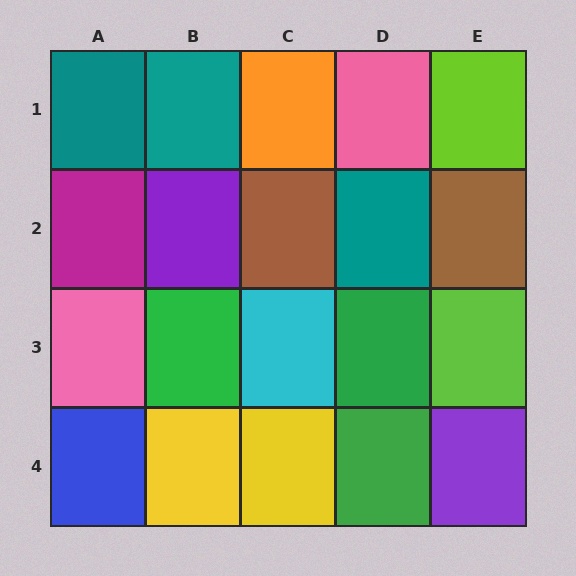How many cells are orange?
1 cell is orange.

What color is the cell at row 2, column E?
Brown.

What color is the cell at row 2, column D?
Teal.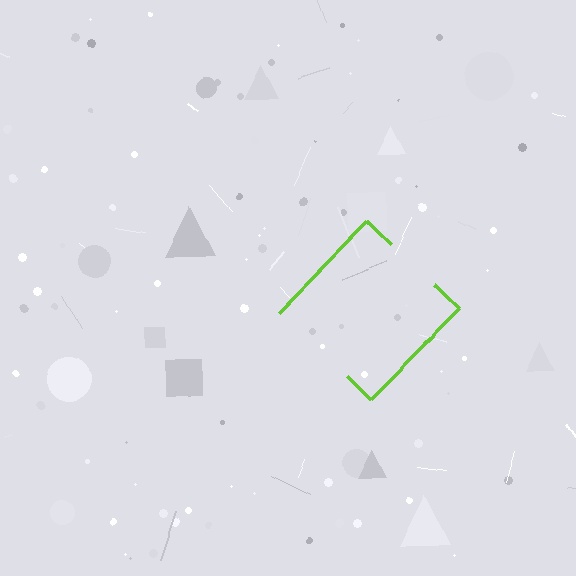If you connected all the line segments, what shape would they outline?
They would outline a diamond.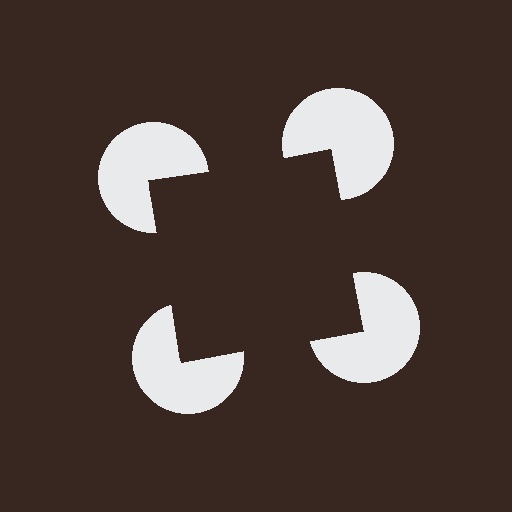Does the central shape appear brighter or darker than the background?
It typically appears slightly darker than the background, even though no actual brightness change is drawn.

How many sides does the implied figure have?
4 sides.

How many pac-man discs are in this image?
There are 4 — one at each vertex of the illusory square.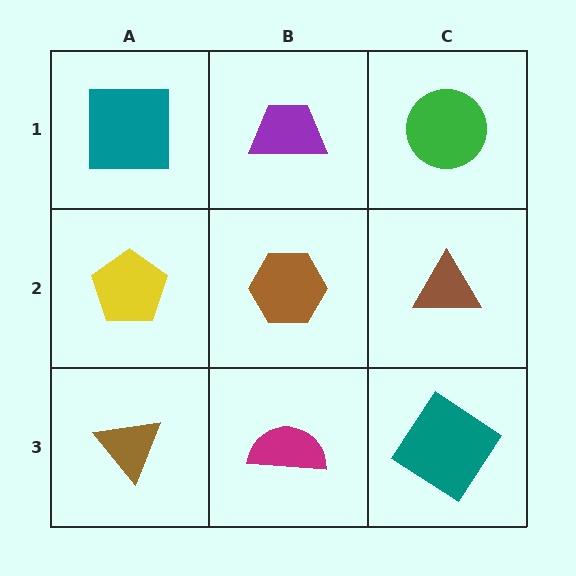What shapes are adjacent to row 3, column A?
A yellow pentagon (row 2, column A), a magenta semicircle (row 3, column B).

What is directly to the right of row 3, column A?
A magenta semicircle.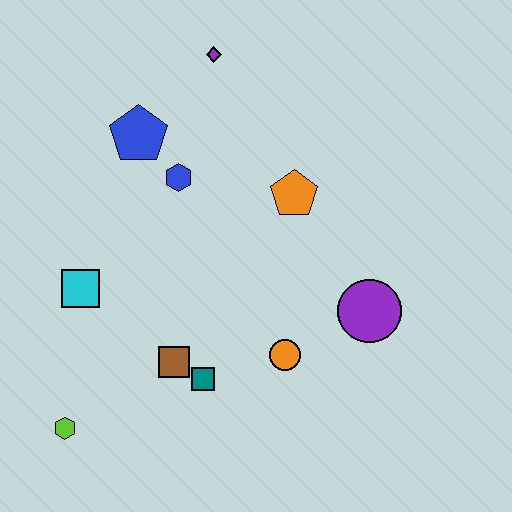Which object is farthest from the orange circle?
The purple diamond is farthest from the orange circle.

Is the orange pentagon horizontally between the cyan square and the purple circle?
Yes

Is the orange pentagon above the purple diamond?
No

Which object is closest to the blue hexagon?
The blue pentagon is closest to the blue hexagon.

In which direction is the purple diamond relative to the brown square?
The purple diamond is above the brown square.